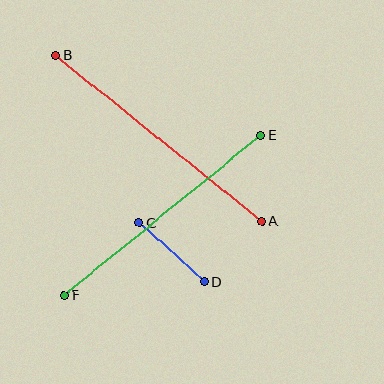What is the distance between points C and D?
The distance is approximately 88 pixels.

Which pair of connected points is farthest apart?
Points A and B are farthest apart.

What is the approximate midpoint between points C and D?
The midpoint is at approximately (172, 252) pixels.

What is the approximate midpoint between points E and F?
The midpoint is at approximately (163, 215) pixels.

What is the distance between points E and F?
The distance is approximately 254 pixels.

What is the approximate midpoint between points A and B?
The midpoint is at approximately (159, 138) pixels.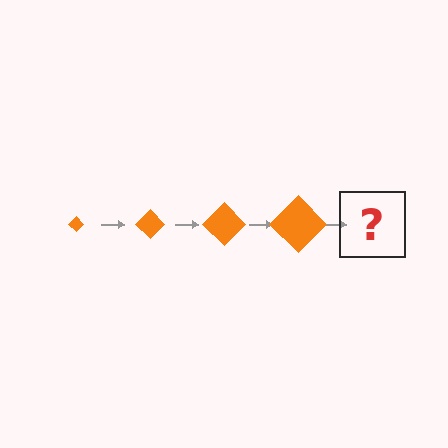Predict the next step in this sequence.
The next step is an orange diamond, larger than the previous one.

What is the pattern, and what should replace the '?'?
The pattern is that the diamond gets progressively larger each step. The '?' should be an orange diamond, larger than the previous one.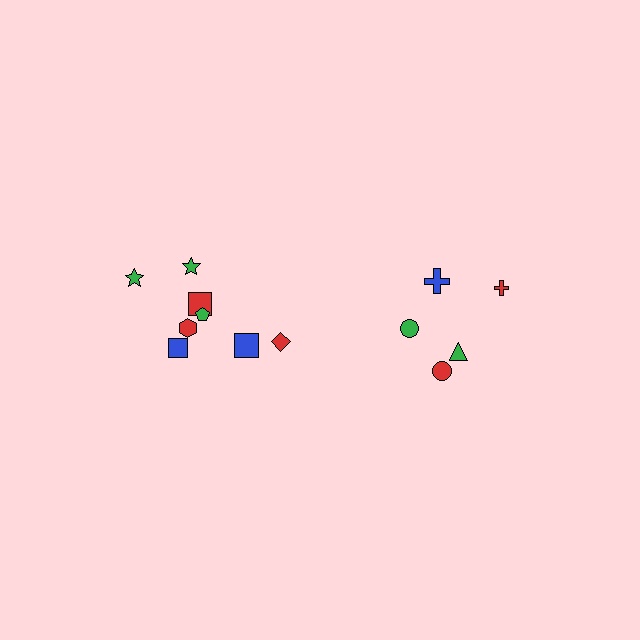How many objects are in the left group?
There are 8 objects.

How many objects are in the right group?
There are 5 objects.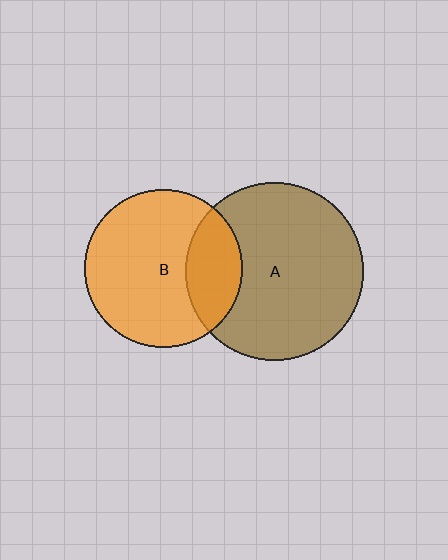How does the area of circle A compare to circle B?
Approximately 1.3 times.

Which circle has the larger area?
Circle A (brown).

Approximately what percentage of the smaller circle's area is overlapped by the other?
Approximately 25%.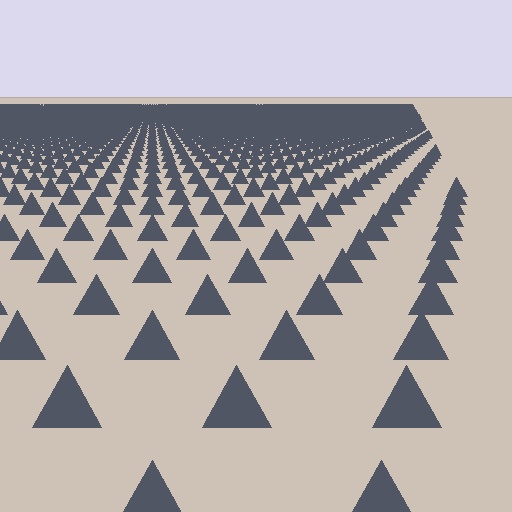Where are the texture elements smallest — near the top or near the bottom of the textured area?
Near the top.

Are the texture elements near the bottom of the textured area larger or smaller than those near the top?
Larger. Near the bottom, elements are closer to the viewer and appear at a bigger on-screen size.